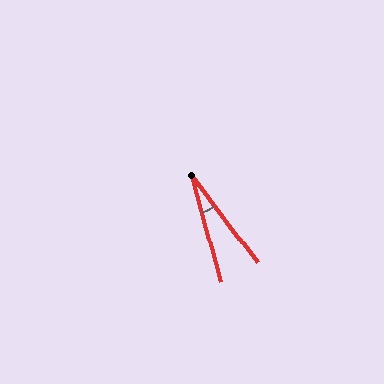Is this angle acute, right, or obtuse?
It is acute.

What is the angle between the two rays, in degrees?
Approximately 22 degrees.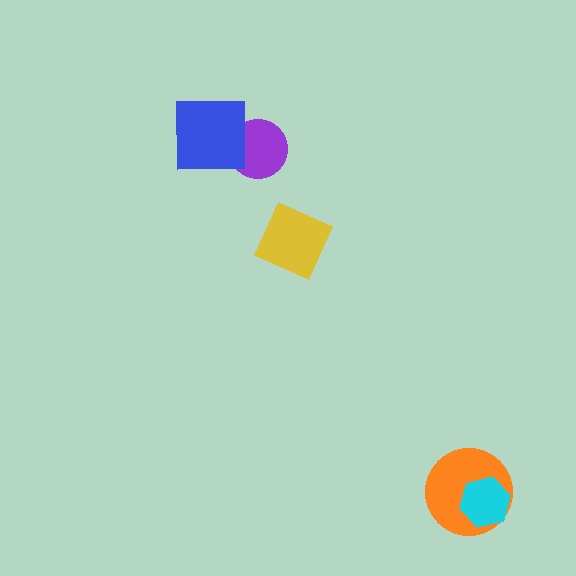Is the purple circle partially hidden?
Yes, it is partially covered by another shape.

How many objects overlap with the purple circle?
1 object overlaps with the purple circle.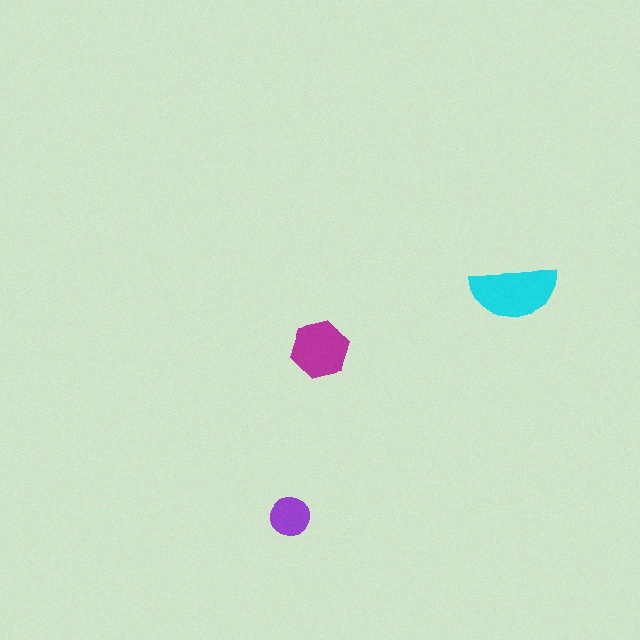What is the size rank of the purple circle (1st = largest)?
3rd.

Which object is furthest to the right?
The cyan semicircle is rightmost.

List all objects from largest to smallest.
The cyan semicircle, the magenta hexagon, the purple circle.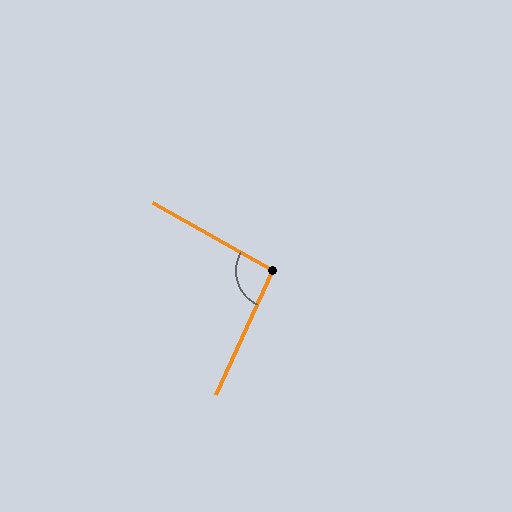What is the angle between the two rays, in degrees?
Approximately 95 degrees.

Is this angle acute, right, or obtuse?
It is approximately a right angle.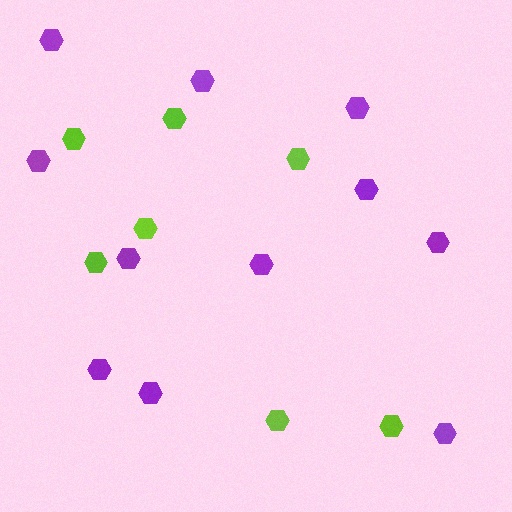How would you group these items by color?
There are 2 groups: one group of purple hexagons (11) and one group of lime hexagons (7).